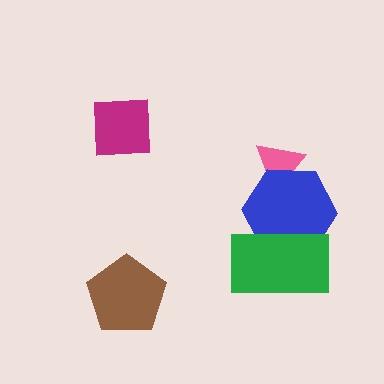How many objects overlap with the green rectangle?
1 object overlaps with the green rectangle.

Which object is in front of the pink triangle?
The blue hexagon is in front of the pink triangle.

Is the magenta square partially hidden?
No, no other shape covers it.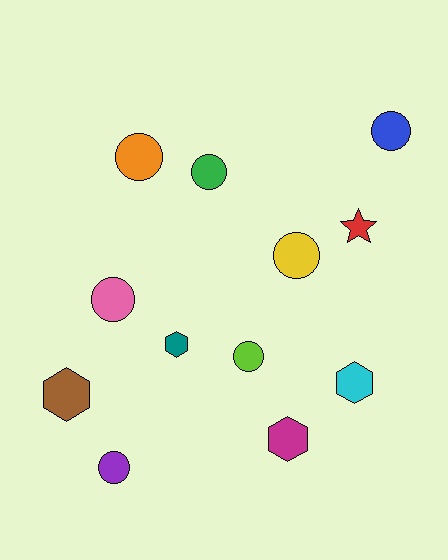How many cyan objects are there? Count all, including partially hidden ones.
There is 1 cyan object.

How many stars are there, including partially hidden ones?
There is 1 star.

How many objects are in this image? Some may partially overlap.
There are 12 objects.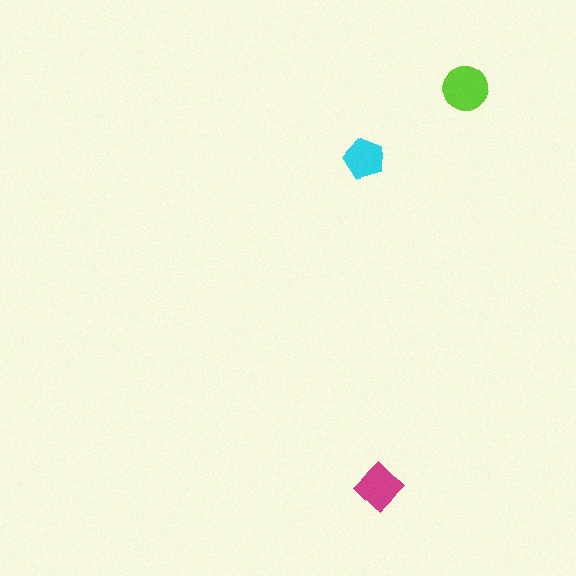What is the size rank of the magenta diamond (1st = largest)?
2nd.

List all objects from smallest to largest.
The cyan pentagon, the magenta diamond, the lime circle.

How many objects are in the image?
There are 3 objects in the image.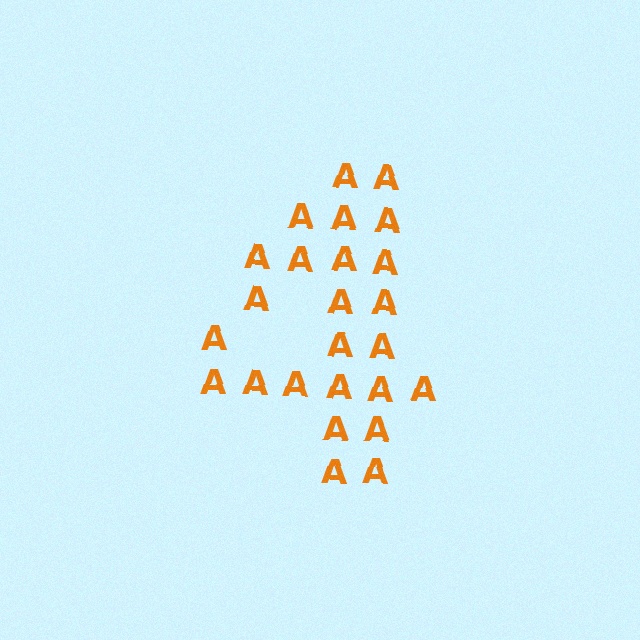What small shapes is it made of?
It is made of small letter A's.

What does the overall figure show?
The overall figure shows the digit 4.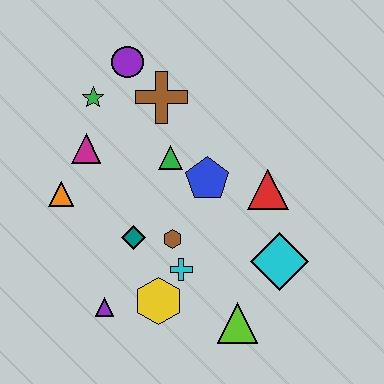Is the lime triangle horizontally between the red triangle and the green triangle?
Yes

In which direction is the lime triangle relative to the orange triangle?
The lime triangle is to the right of the orange triangle.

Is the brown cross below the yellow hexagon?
No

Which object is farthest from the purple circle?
The lime triangle is farthest from the purple circle.